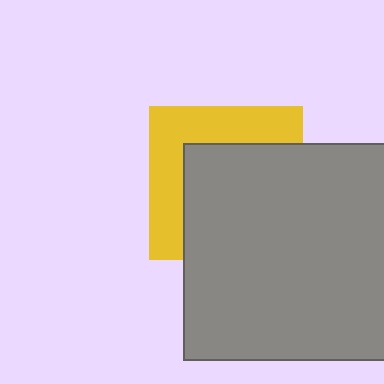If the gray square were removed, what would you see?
You would see the complete yellow square.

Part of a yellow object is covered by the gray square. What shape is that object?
It is a square.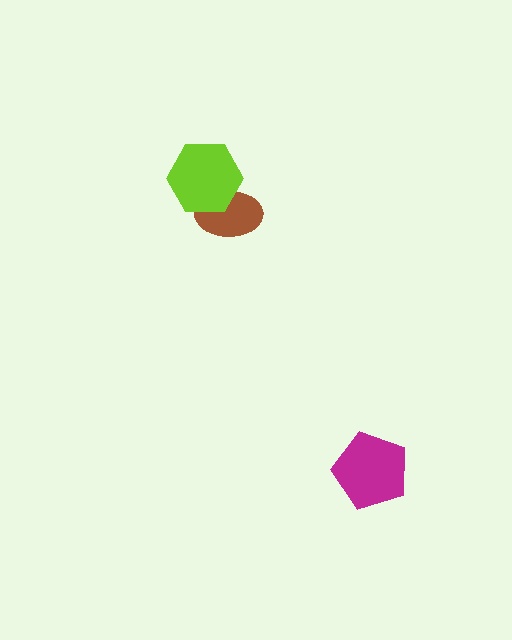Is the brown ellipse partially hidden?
Yes, it is partially covered by another shape.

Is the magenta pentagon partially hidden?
No, no other shape covers it.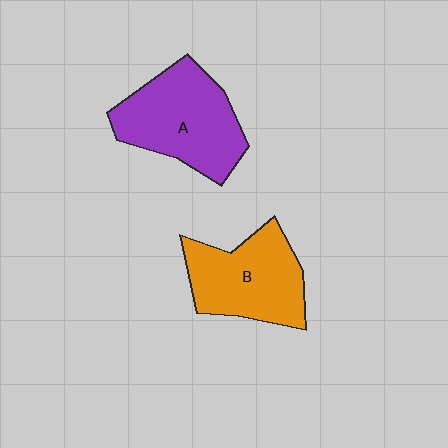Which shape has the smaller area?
Shape B (orange).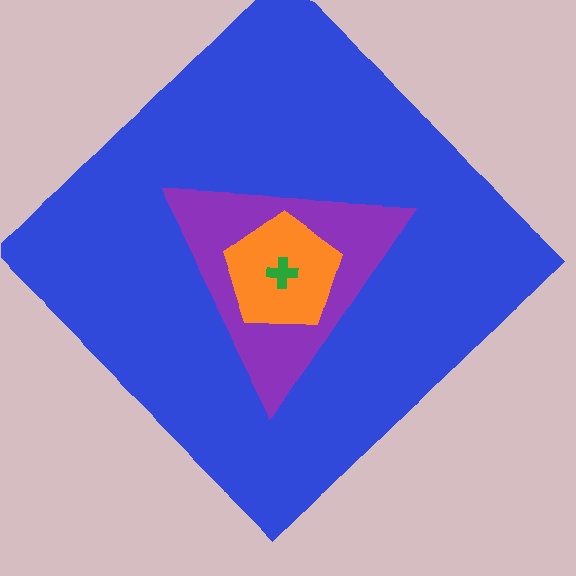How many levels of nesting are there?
4.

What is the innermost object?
The green cross.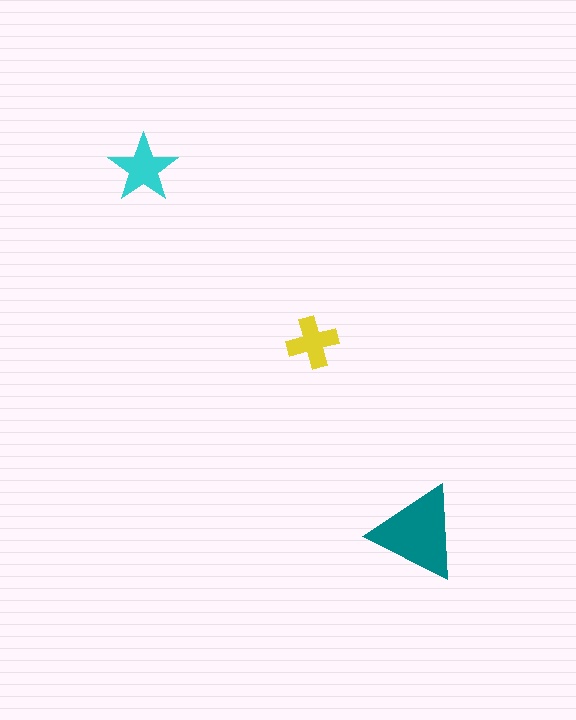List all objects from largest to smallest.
The teal triangle, the cyan star, the yellow cross.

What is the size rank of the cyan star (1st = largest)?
2nd.